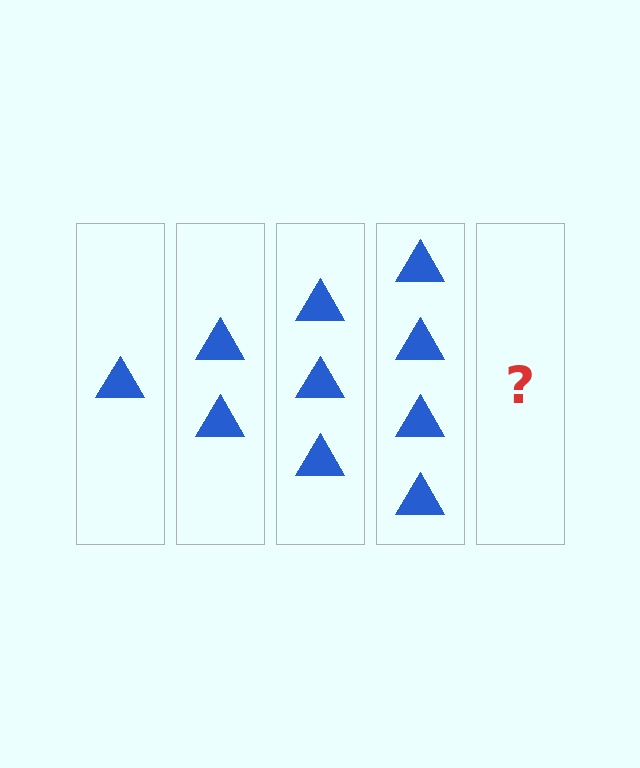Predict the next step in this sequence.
The next step is 5 triangles.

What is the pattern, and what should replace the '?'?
The pattern is that each step adds one more triangle. The '?' should be 5 triangles.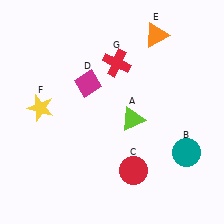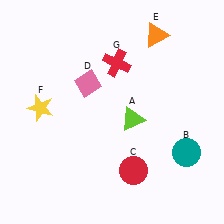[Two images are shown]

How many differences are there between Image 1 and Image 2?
There is 1 difference between the two images.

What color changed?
The diamond (D) changed from magenta in Image 1 to pink in Image 2.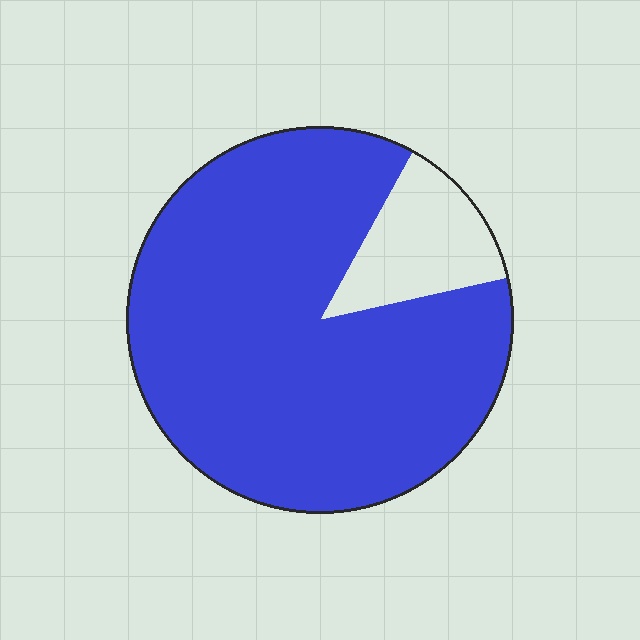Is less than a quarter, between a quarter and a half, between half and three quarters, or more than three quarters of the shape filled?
More than three quarters.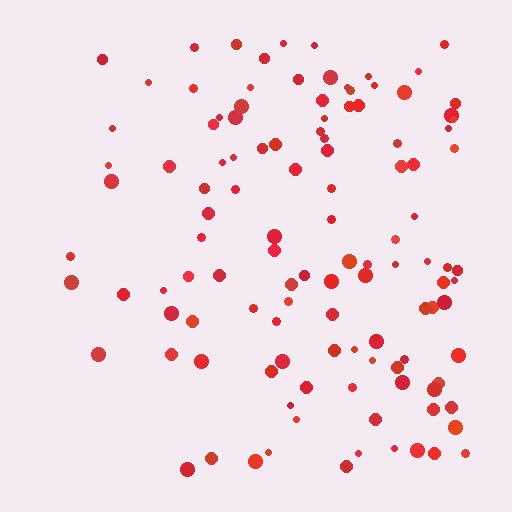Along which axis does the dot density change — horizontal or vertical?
Horizontal.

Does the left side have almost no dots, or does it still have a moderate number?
Still a moderate number, just noticeably fewer than the right.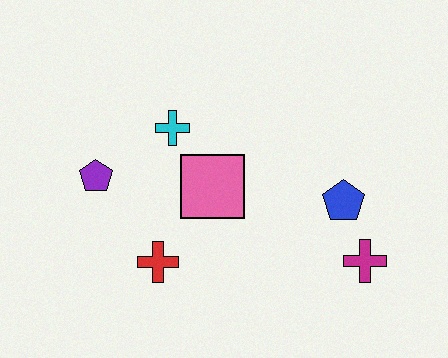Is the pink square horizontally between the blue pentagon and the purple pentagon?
Yes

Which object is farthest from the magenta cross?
The purple pentagon is farthest from the magenta cross.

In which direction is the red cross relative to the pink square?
The red cross is below the pink square.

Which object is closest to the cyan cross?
The pink square is closest to the cyan cross.